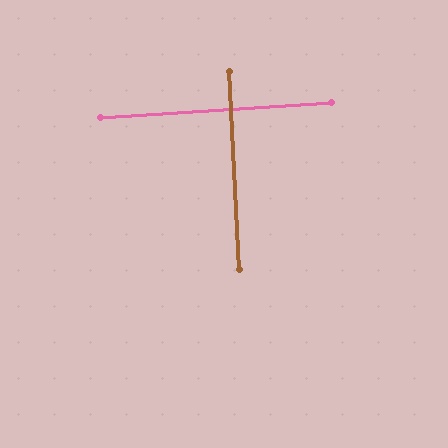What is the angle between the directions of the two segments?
Approximately 89 degrees.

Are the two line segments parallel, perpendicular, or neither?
Perpendicular — they meet at approximately 89°.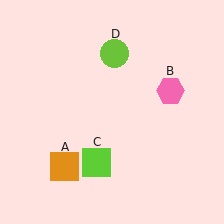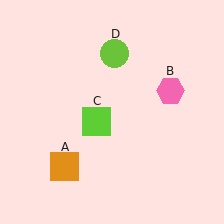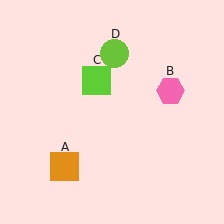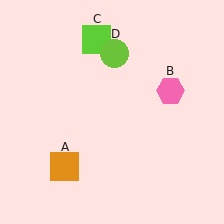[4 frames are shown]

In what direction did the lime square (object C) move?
The lime square (object C) moved up.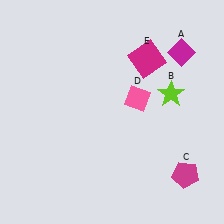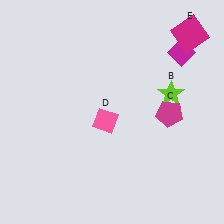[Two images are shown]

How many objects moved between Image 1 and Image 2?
3 objects moved between the two images.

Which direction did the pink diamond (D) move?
The pink diamond (D) moved left.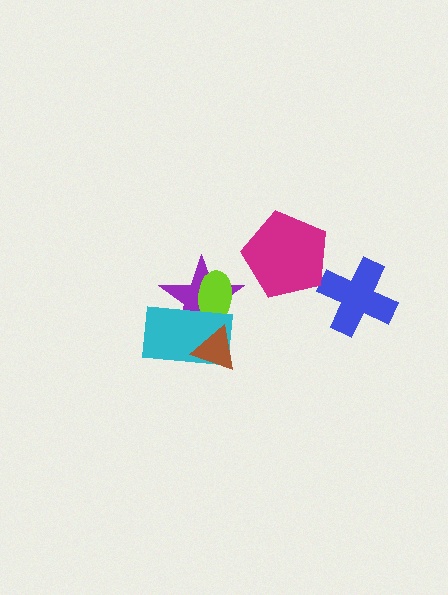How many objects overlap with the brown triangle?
2 objects overlap with the brown triangle.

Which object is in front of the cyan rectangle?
The brown triangle is in front of the cyan rectangle.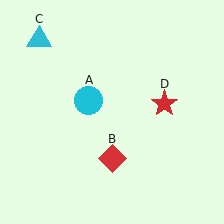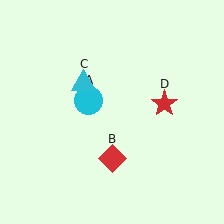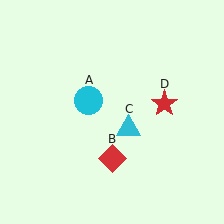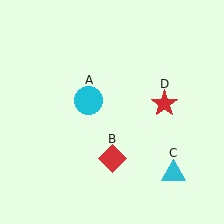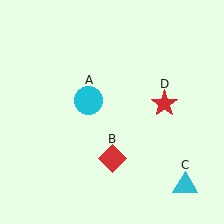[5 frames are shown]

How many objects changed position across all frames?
1 object changed position: cyan triangle (object C).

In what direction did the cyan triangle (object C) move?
The cyan triangle (object C) moved down and to the right.